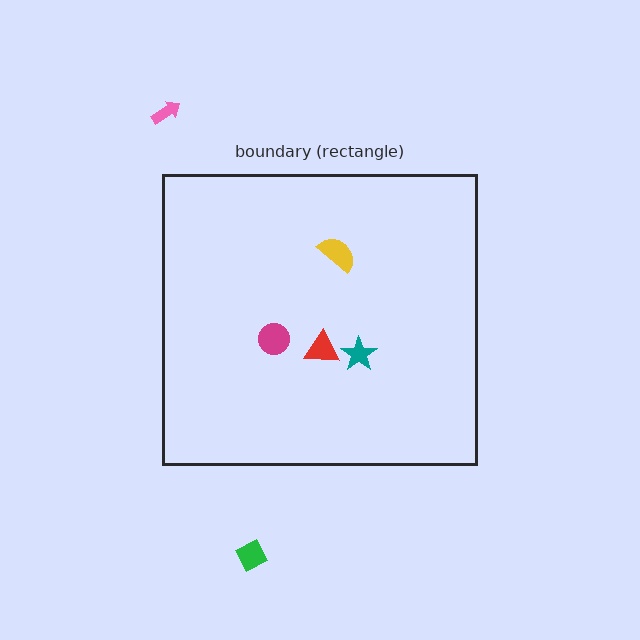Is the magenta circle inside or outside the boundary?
Inside.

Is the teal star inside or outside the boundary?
Inside.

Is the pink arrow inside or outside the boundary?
Outside.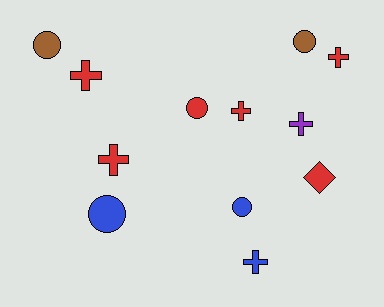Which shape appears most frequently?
Cross, with 6 objects.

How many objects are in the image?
There are 12 objects.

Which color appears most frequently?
Red, with 6 objects.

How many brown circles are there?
There are 2 brown circles.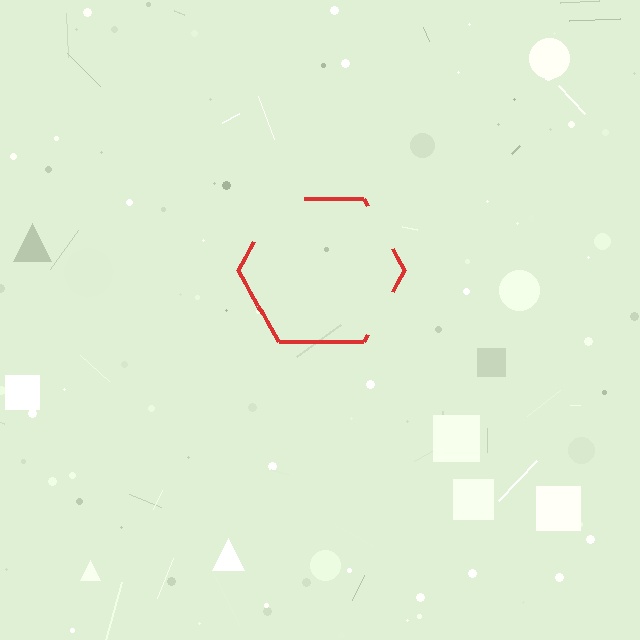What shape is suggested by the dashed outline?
The dashed outline suggests a hexagon.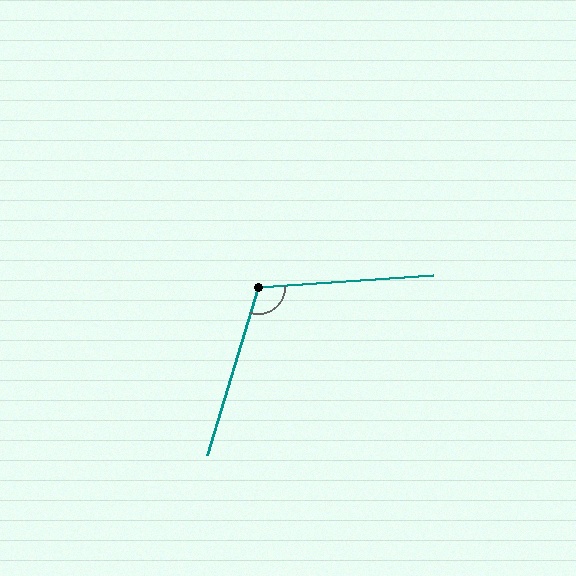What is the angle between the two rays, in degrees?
Approximately 111 degrees.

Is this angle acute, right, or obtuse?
It is obtuse.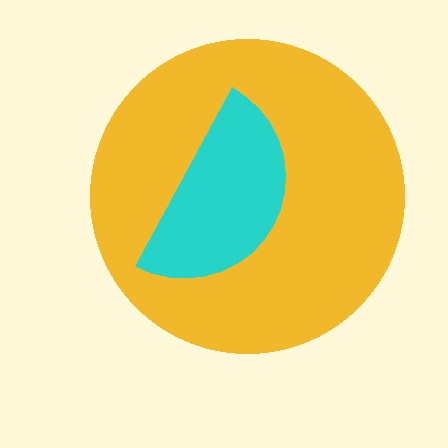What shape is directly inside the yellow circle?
The cyan semicircle.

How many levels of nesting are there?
2.